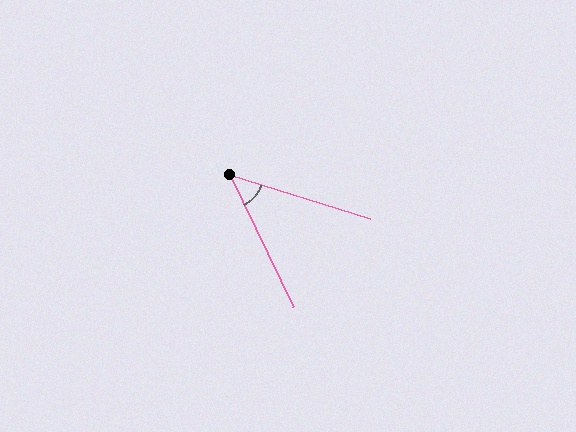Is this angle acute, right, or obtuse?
It is acute.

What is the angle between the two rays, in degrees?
Approximately 47 degrees.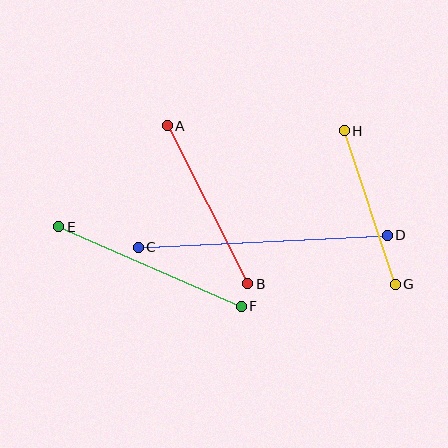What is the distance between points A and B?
The distance is approximately 177 pixels.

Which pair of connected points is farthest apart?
Points C and D are farthest apart.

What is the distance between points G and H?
The distance is approximately 162 pixels.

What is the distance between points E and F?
The distance is approximately 199 pixels.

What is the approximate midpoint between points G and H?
The midpoint is at approximately (370, 207) pixels.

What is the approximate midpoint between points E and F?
The midpoint is at approximately (150, 267) pixels.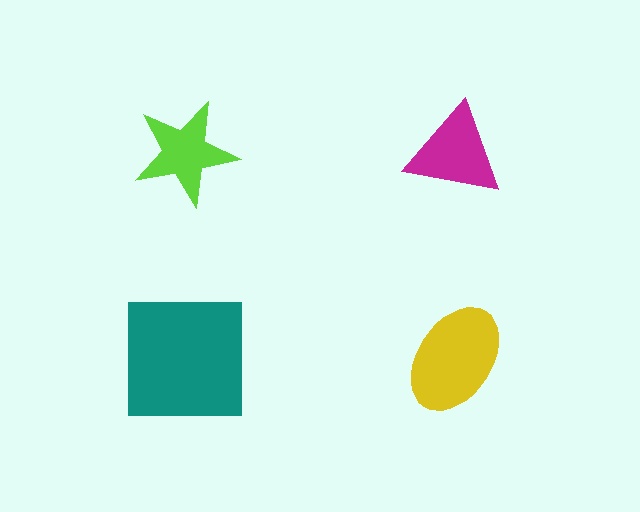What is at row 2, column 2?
A yellow ellipse.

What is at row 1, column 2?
A magenta triangle.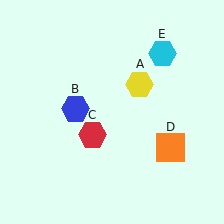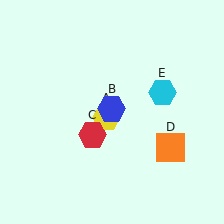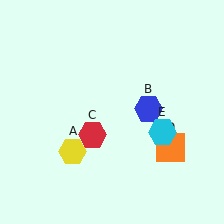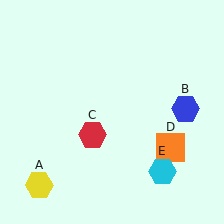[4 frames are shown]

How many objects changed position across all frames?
3 objects changed position: yellow hexagon (object A), blue hexagon (object B), cyan hexagon (object E).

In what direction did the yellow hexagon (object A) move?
The yellow hexagon (object A) moved down and to the left.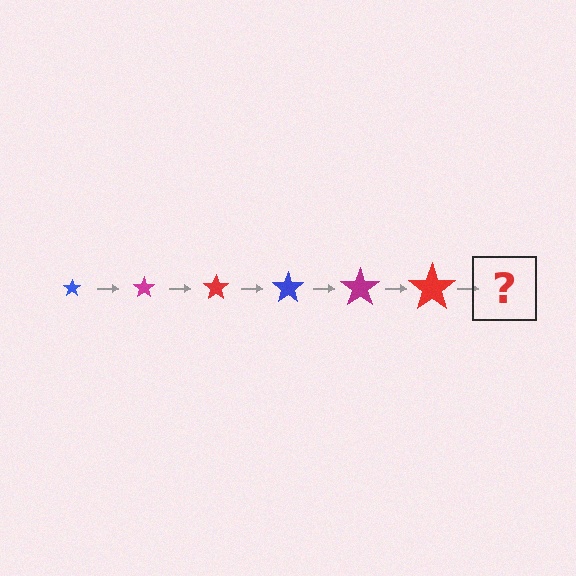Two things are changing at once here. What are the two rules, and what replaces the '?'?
The two rules are that the star grows larger each step and the color cycles through blue, magenta, and red. The '?' should be a blue star, larger than the previous one.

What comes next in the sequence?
The next element should be a blue star, larger than the previous one.